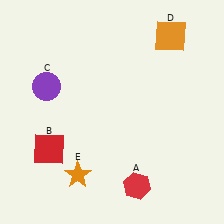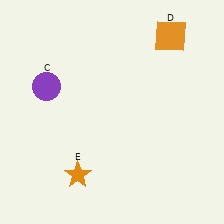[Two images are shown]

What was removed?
The red hexagon (A), the red square (B) were removed in Image 2.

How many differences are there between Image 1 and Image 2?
There are 2 differences between the two images.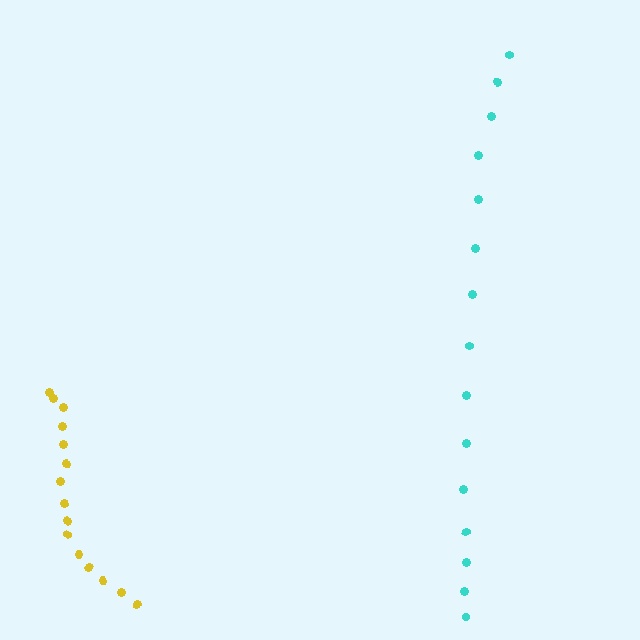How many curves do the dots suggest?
There are 2 distinct paths.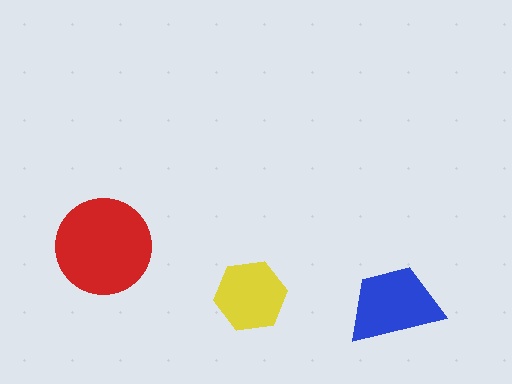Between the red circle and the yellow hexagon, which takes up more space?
The red circle.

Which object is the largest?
The red circle.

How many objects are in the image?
There are 3 objects in the image.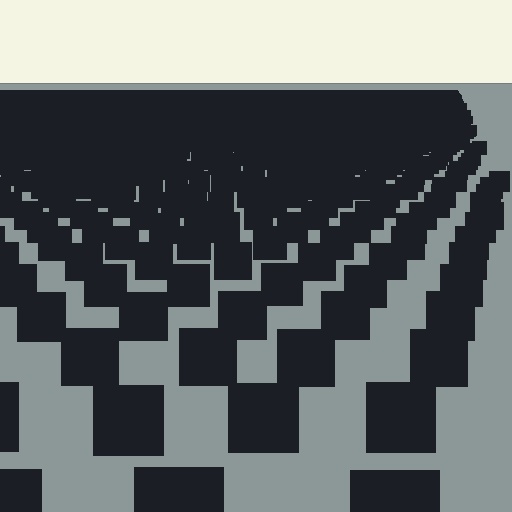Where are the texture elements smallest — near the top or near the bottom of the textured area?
Near the top.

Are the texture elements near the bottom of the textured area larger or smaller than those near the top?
Larger. Near the bottom, elements are closer to the viewer and appear at a bigger on-screen size.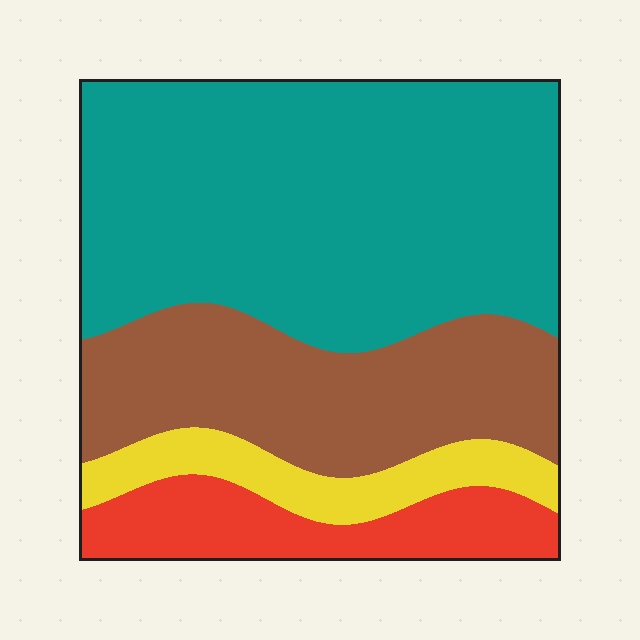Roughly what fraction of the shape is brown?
Brown takes up between a sixth and a third of the shape.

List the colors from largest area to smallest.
From largest to smallest: teal, brown, red, yellow.